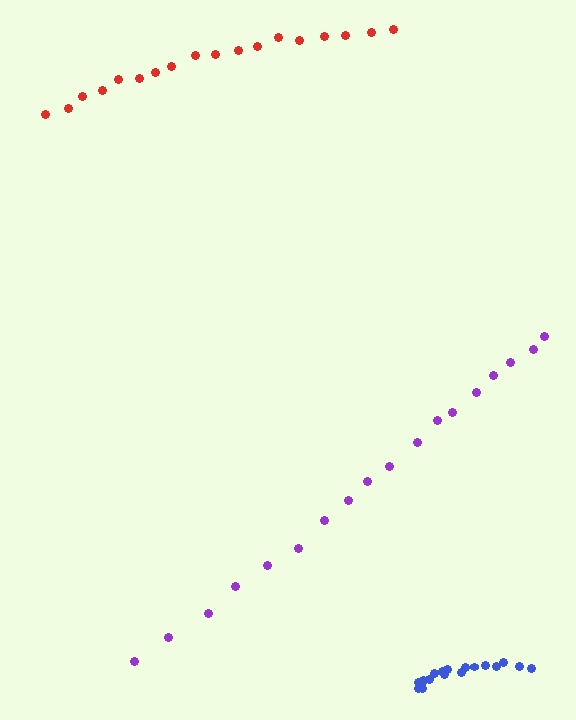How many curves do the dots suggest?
There are 3 distinct paths.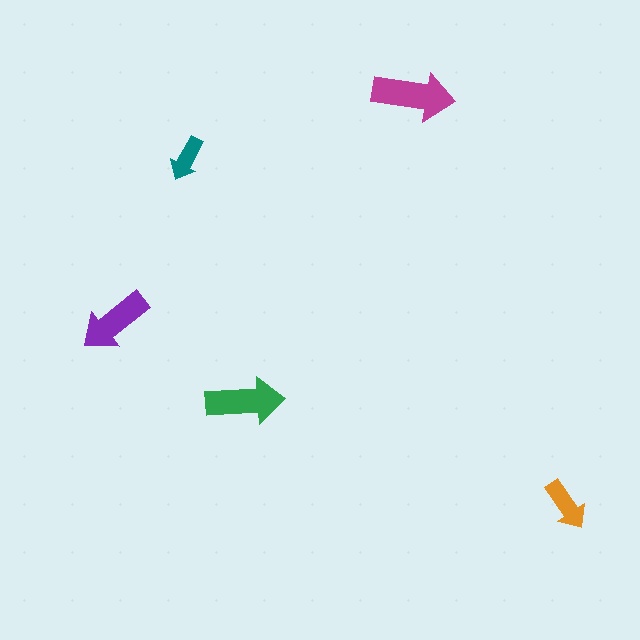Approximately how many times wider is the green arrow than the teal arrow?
About 1.5 times wider.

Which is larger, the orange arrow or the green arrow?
The green one.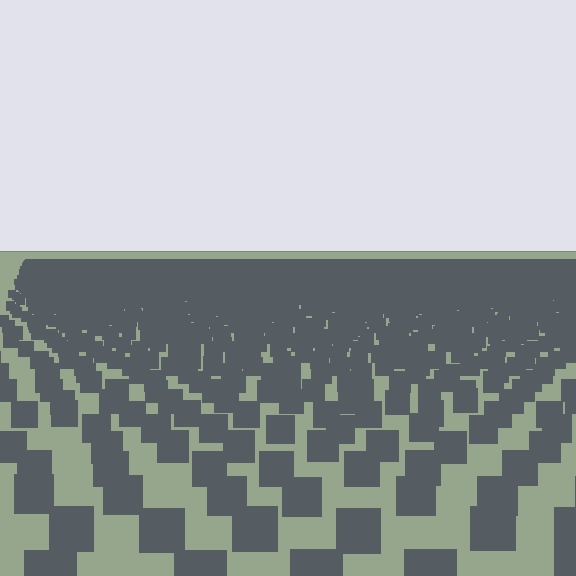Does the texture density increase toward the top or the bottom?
Density increases toward the top.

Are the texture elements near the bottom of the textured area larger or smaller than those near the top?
Larger. Near the bottom, elements are closer to the viewer and appear at a bigger on-screen size.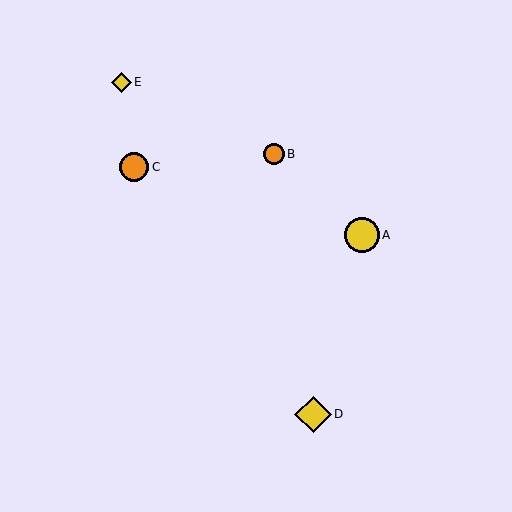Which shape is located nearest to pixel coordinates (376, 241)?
The yellow circle (labeled A) at (362, 235) is nearest to that location.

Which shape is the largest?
The yellow diamond (labeled D) is the largest.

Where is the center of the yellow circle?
The center of the yellow circle is at (362, 235).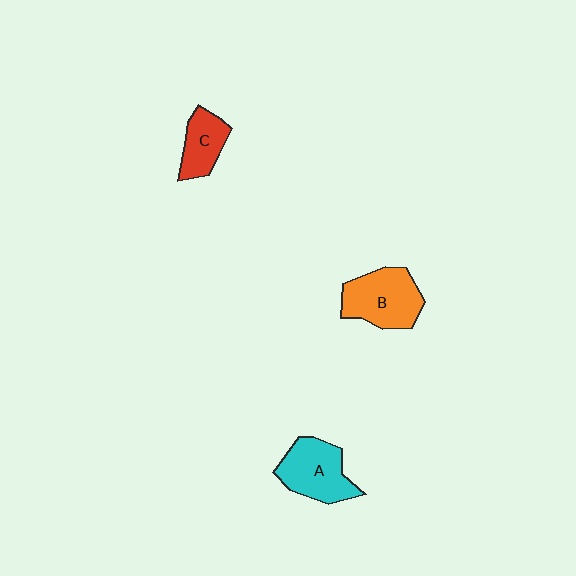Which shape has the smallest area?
Shape C (red).